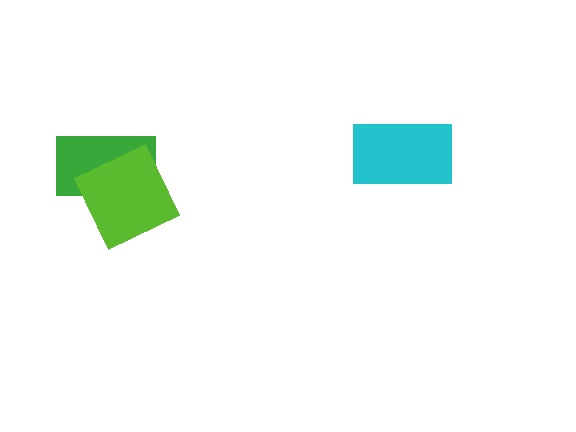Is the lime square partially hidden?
No, no other shape covers it.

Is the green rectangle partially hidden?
Yes, it is partially covered by another shape.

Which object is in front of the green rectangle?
The lime square is in front of the green rectangle.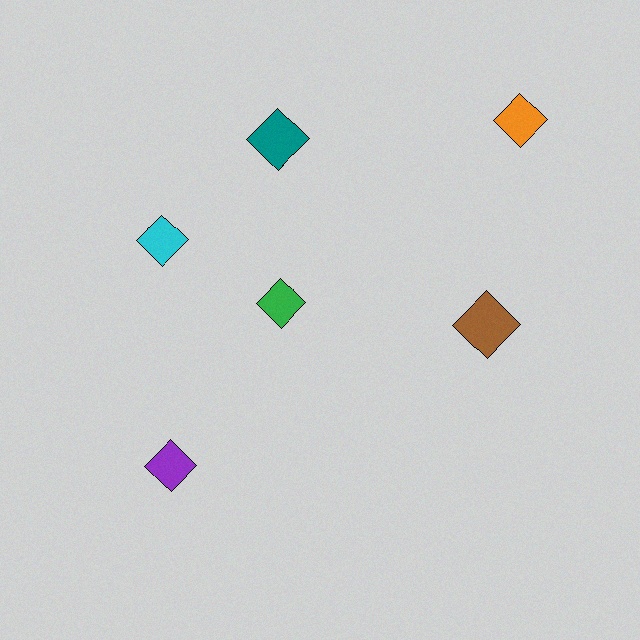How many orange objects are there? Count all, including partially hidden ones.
There is 1 orange object.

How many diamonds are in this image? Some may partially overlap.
There are 6 diamonds.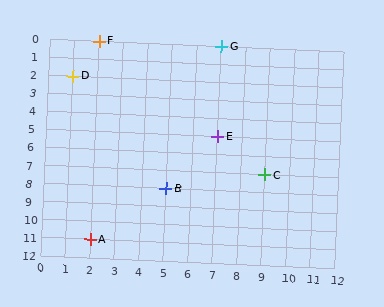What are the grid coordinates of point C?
Point C is at grid coordinates (9, 7).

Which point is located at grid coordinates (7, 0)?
Point G is at (7, 0).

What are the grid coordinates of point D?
Point D is at grid coordinates (1, 2).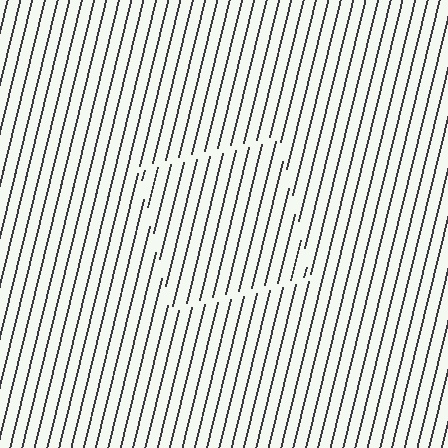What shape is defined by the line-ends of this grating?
An illusory square. The interior of the shape contains the same grating, shifted by half a period — the contour is defined by the phase discontinuity where line-ends from the inner and outer gratings abut.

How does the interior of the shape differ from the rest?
The interior of the shape contains the same grating, shifted by half a period — the contour is defined by the phase discontinuity where line-ends from the inner and outer gratings abut.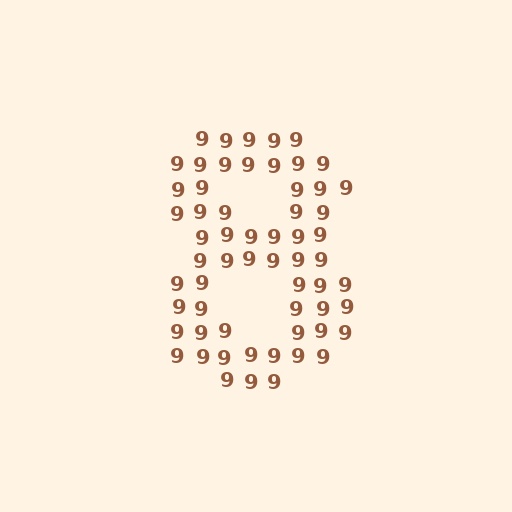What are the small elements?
The small elements are digit 9's.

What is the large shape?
The large shape is the digit 8.